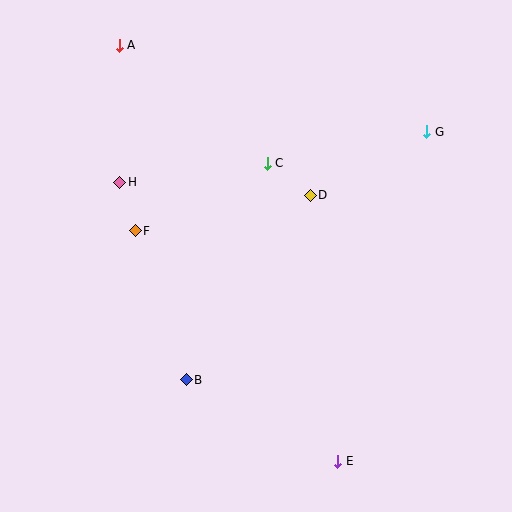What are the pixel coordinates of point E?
Point E is at (338, 461).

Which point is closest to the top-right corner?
Point G is closest to the top-right corner.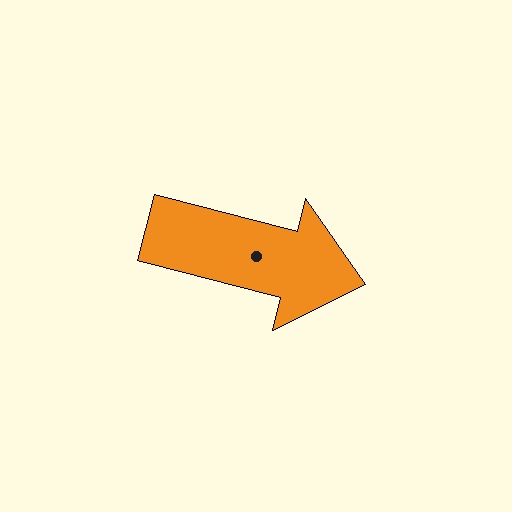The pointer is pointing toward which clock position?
Roughly 3 o'clock.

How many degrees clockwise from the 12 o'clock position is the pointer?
Approximately 104 degrees.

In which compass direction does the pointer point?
East.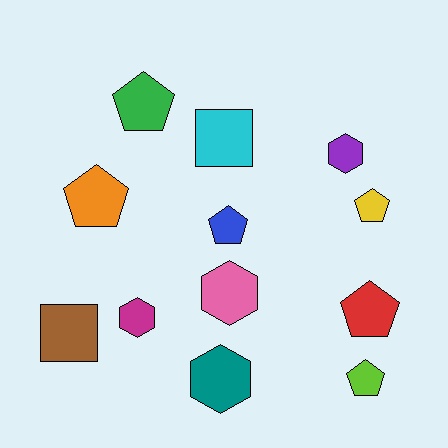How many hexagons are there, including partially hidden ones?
There are 4 hexagons.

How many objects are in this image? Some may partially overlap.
There are 12 objects.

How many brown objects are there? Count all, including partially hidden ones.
There is 1 brown object.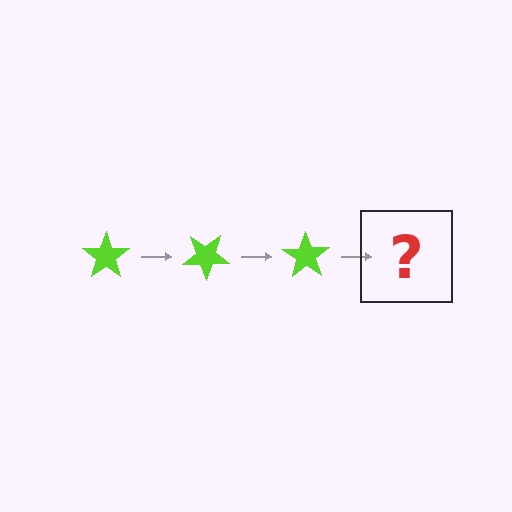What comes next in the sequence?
The next element should be a lime star rotated 105 degrees.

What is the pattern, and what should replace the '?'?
The pattern is that the star rotates 35 degrees each step. The '?' should be a lime star rotated 105 degrees.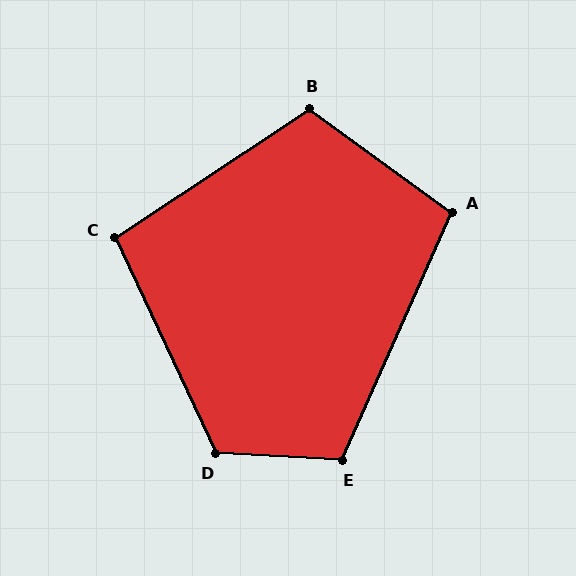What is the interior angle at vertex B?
Approximately 110 degrees (obtuse).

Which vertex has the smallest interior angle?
C, at approximately 98 degrees.